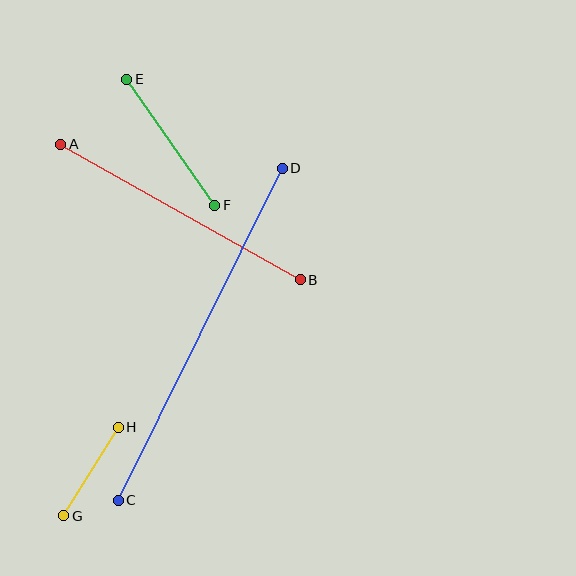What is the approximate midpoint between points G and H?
The midpoint is at approximately (91, 472) pixels.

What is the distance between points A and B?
The distance is approximately 275 pixels.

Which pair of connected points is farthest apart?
Points C and D are farthest apart.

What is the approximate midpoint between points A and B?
The midpoint is at approximately (181, 212) pixels.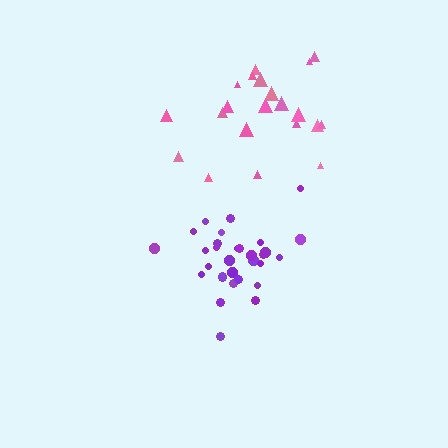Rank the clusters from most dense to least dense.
purple, pink.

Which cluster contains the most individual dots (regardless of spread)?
Purple (31).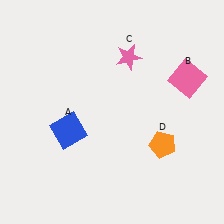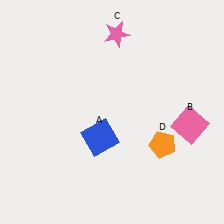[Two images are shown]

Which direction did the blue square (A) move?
The blue square (A) moved right.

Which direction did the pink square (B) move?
The pink square (B) moved down.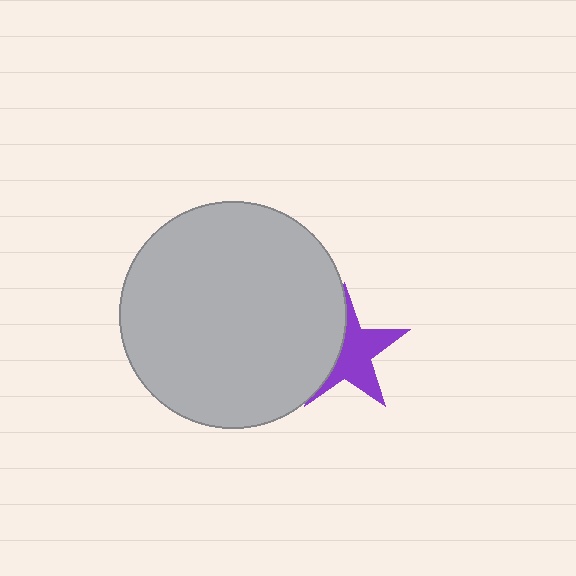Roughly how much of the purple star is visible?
About half of it is visible (roughly 58%).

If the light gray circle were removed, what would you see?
You would see the complete purple star.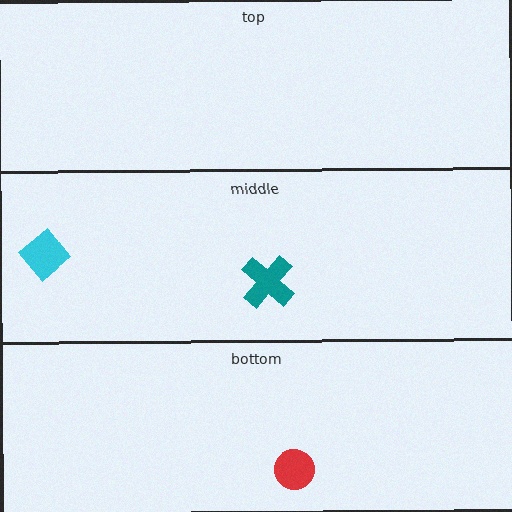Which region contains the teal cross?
The middle region.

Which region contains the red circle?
The bottom region.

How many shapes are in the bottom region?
1.